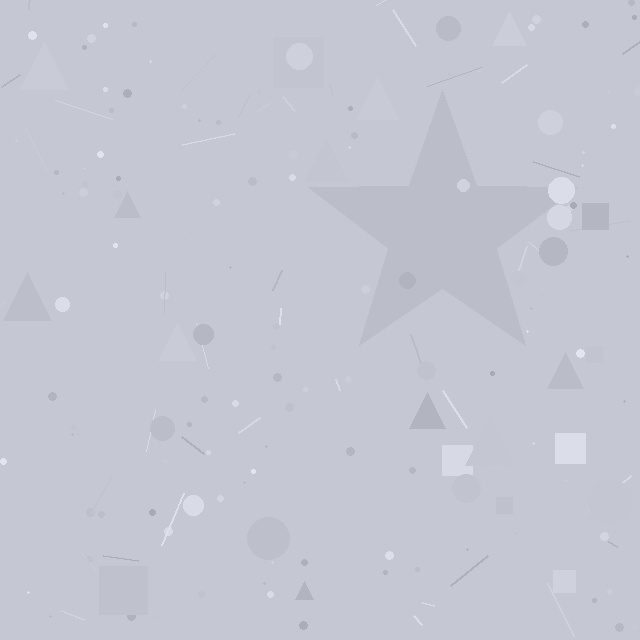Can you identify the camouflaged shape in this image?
The camouflaged shape is a star.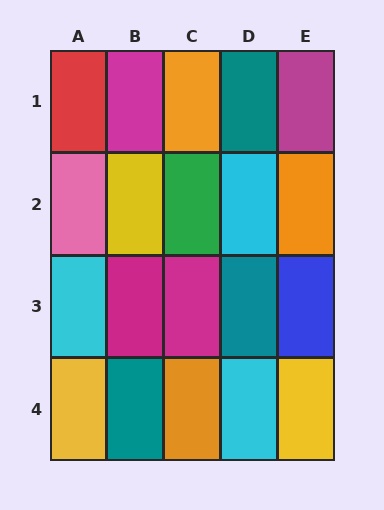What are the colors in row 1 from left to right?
Red, magenta, orange, teal, magenta.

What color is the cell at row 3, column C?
Magenta.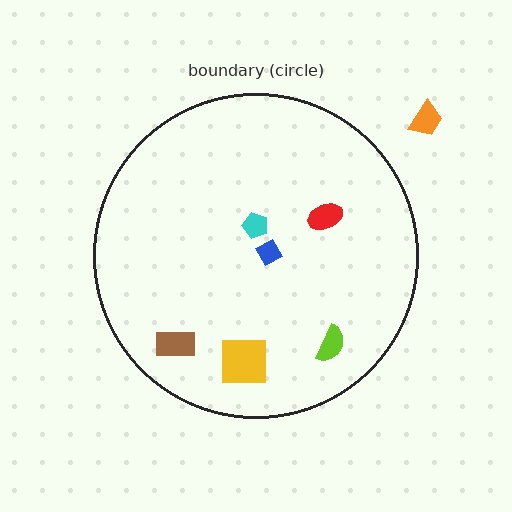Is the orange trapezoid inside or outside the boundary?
Outside.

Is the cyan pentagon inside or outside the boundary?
Inside.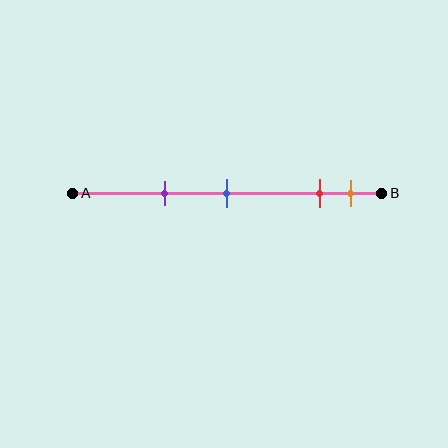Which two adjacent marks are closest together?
The red and orange marks are the closest adjacent pair.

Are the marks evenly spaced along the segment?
No, the marks are not evenly spaced.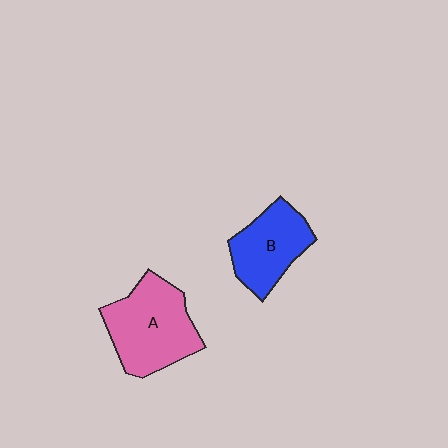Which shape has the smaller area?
Shape B (blue).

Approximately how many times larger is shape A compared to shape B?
Approximately 1.4 times.